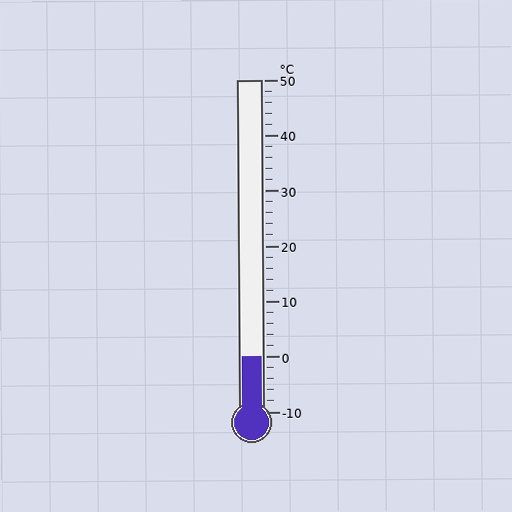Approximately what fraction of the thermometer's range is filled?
The thermometer is filled to approximately 15% of its range.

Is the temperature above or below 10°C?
The temperature is below 10°C.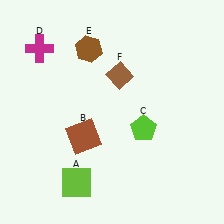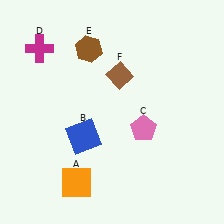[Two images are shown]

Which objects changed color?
A changed from lime to orange. B changed from brown to blue. C changed from lime to pink.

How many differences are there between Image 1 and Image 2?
There are 3 differences between the two images.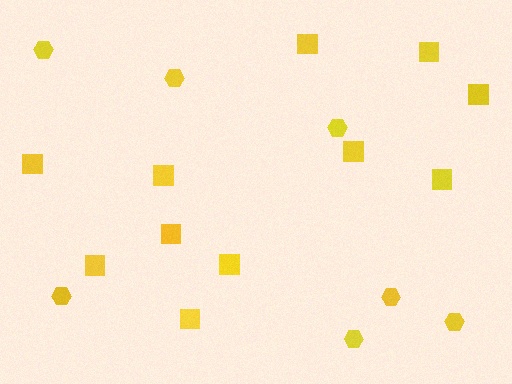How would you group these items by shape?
There are 2 groups: one group of squares (11) and one group of hexagons (7).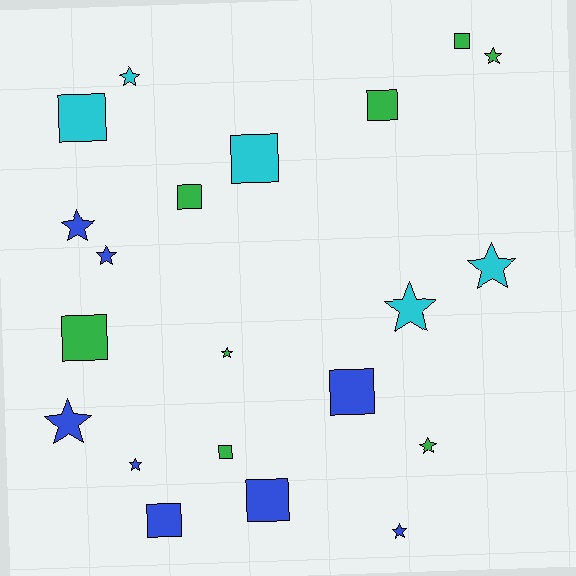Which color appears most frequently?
Green, with 8 objects.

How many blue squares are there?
There are 3 blue squares.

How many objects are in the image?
There are 21 objects.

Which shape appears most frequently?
Star, with 11 objects.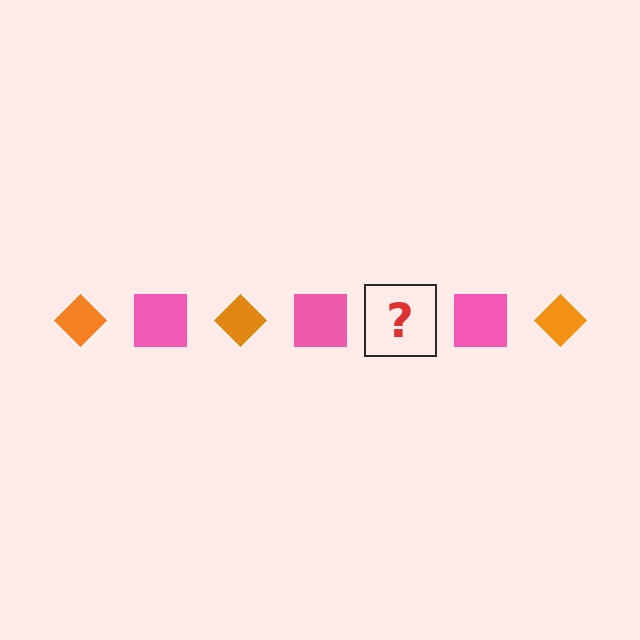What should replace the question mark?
The question mark should be replaced with an orange diamond.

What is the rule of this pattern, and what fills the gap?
The rule is that the pattern alternates between orange diamond and pink square. The gap should be filled with an orange diamond.